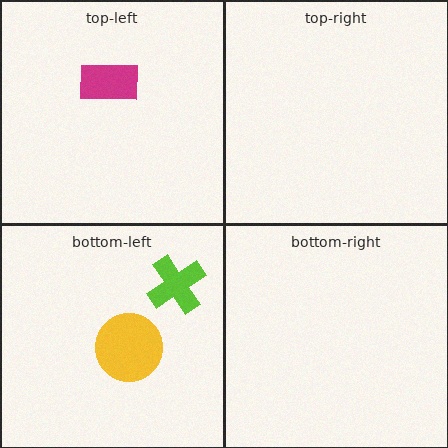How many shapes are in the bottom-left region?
2.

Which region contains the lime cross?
The bottom-left region.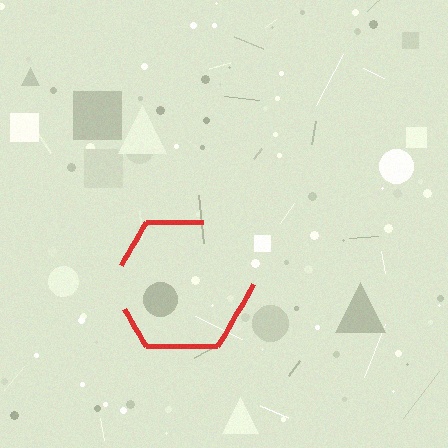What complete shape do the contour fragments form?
The contour fragments form a hexagon.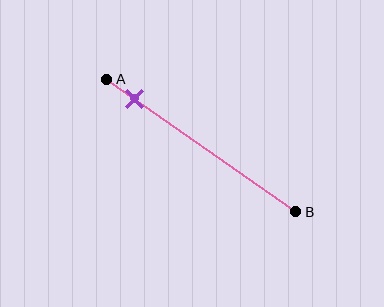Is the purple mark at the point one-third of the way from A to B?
No, the mark is at about 15% from A, not at the 33% one-third point.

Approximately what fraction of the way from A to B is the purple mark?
The purple mark is approximately 15% of the way from A to B.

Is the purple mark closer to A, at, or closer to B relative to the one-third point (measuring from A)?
The purple mark is closer to point A than the one-third point of segment AB.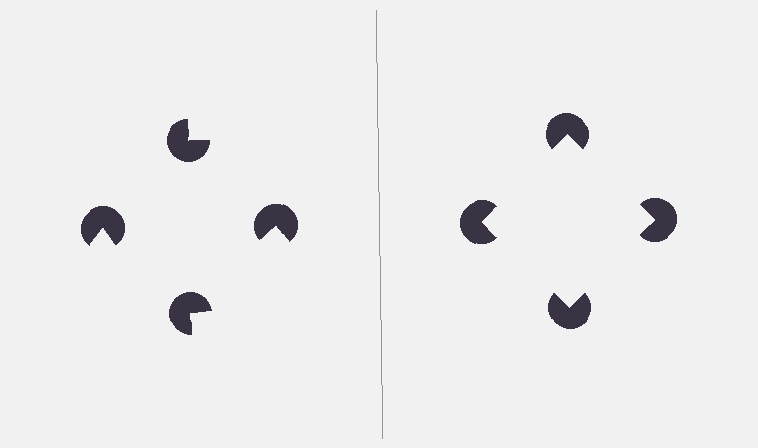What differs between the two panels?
The pac-man discs are positioned identically on both sides; only the wedge orientations differ. On the right they align to a square; on the left they are misaligned.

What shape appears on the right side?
An illusory square.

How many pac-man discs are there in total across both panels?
8 — 4 on each side.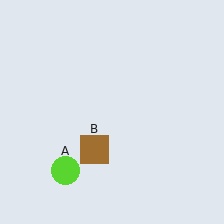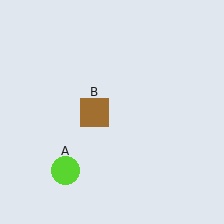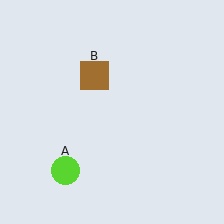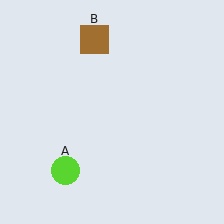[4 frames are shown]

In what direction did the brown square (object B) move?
The brown square (object B) moved up.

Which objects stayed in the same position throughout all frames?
Lime circle (object A) remained stationary.